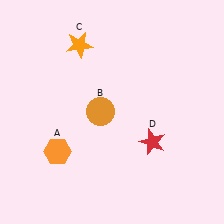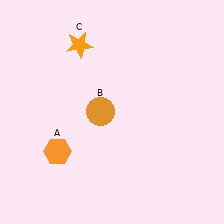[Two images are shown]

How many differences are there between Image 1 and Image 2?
There is 1 difference between the two images.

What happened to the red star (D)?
The red star (D) was removed in Image 2. It was in the bottom-right area of Image 1.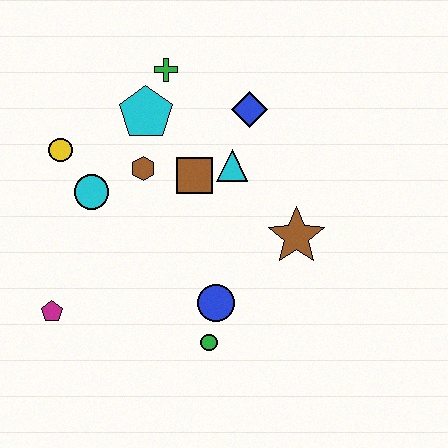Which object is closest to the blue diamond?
The cyan triangle is closest to the blue diamond.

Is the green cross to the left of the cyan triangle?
Yes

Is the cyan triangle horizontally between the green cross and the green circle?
No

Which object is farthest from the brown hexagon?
The green circle is farthest from the brown hexagon.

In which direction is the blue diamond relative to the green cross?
The blue diamond is to the right of the green cross.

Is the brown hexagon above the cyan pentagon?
No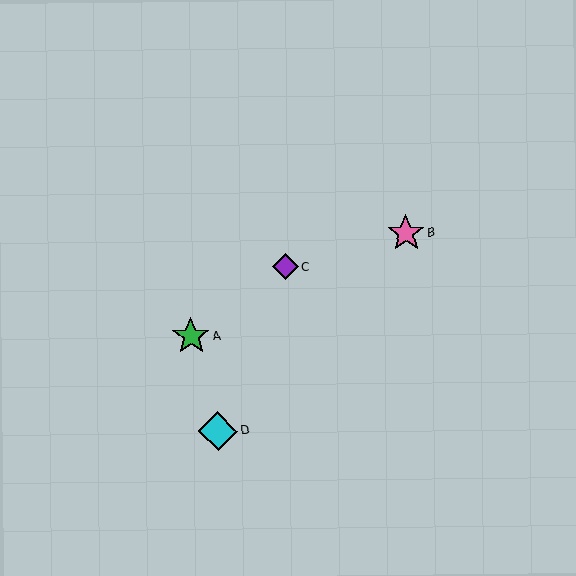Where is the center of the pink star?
The center of the pink star is at (406, 233).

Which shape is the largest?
The cyan diamond (labeled D) is the largest.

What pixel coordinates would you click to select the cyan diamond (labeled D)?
Click at (218, 431) to select the cyan diamond D.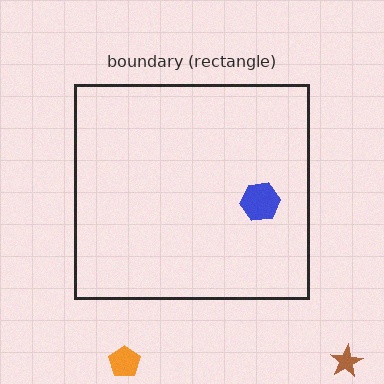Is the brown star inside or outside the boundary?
Outside.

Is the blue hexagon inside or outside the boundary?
Inside.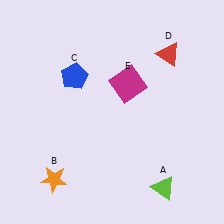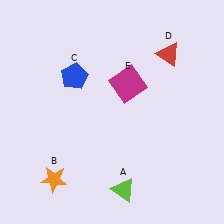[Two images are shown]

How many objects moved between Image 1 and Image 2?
1 object moved between the two images.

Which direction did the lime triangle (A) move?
The lime triangle (A) moved left.